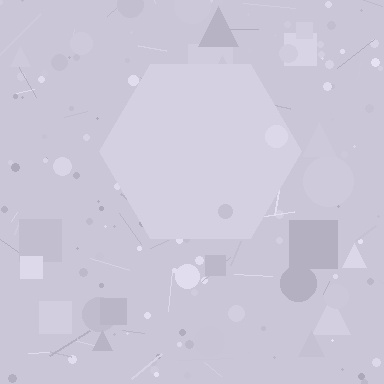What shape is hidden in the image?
A hexagon is hidden in the image.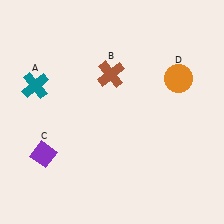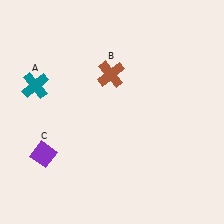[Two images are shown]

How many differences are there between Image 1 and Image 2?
There is 1 difference between the two images.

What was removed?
The orange circle (D) was removed in Image 2.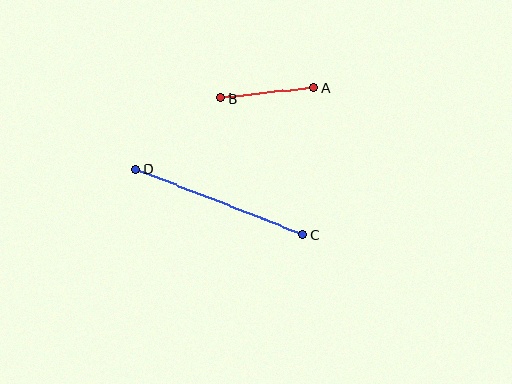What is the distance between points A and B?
The distance is approximately 94 pixels.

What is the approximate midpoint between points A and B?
The midpoint is at approximately (267, 93) pixels.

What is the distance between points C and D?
The distance is approximately 179 pixels.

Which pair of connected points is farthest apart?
Points C and D are farthest apart.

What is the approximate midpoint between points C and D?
The midpoint is at approximately (220, 202) pixels.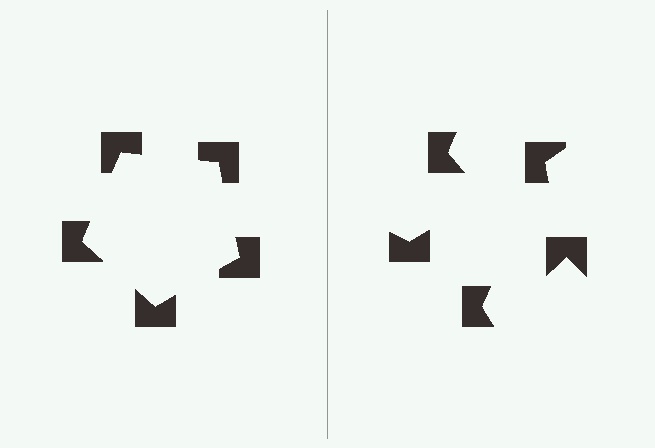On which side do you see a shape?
An illusory pentagon appears on the left side. On the right side the wedge cuts are rotated, so no coherent shape forms.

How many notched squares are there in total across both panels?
10 — 5 on each side.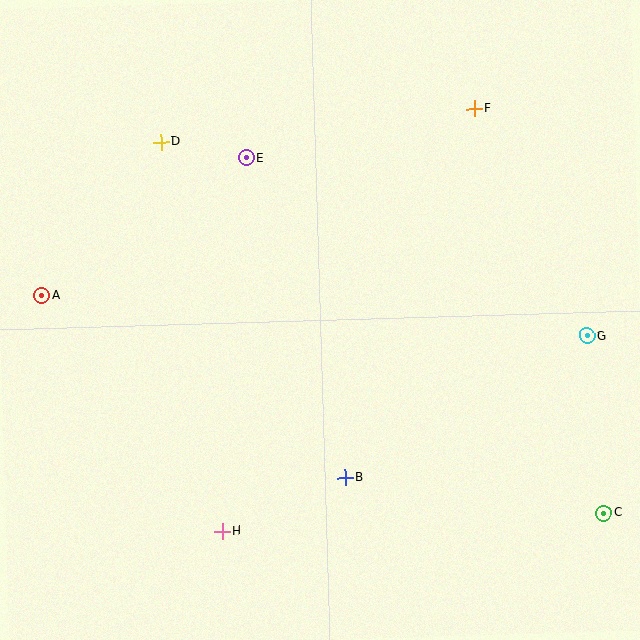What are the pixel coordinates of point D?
Point D is at (161, 142).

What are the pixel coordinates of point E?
Point E is at (246, 158).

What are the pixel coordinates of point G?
Point G is at (587, 336).